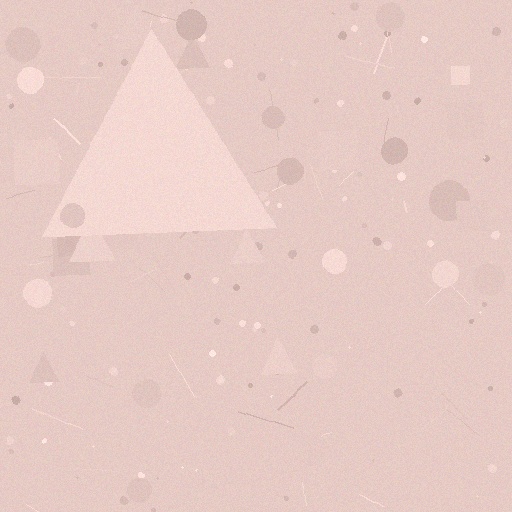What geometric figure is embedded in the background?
A triangle is embedded in the background.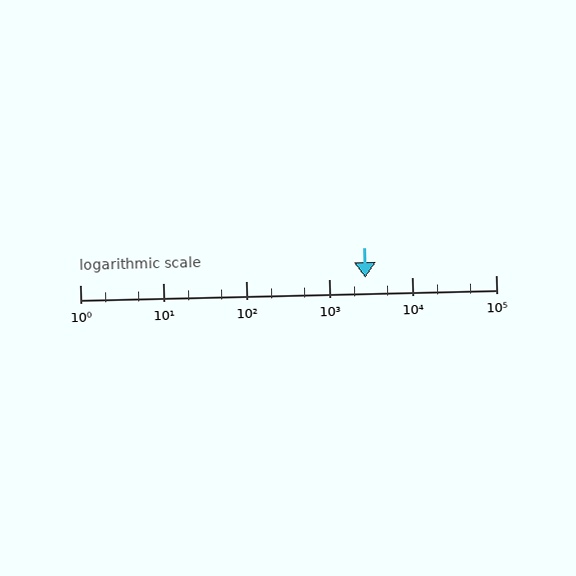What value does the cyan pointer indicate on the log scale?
The pointer indicates approximately 2700.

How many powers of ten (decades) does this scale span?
The scale spans 5 decades, from 1 to 100000.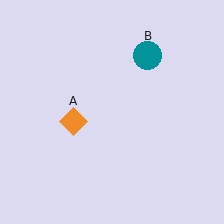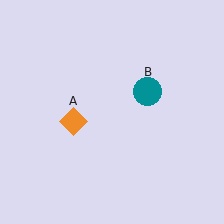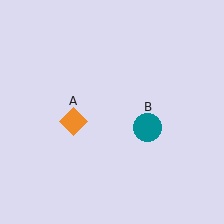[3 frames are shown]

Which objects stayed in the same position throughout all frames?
Orange diamond (object A) remained stationary.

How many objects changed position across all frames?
1 object changed position: teal circle (object B).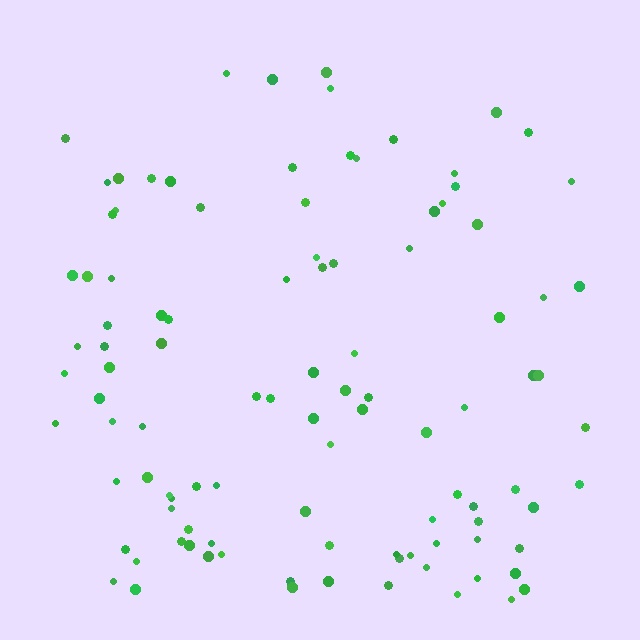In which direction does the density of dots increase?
From top to bottom, with the bottom side densest.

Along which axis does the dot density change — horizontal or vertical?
Vertical.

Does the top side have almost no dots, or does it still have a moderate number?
Still a moderate number, just noticeably fewer than the bottom.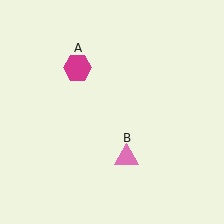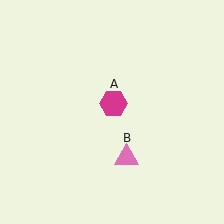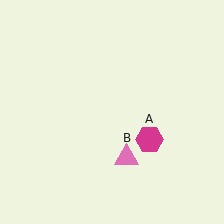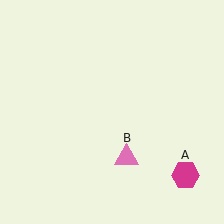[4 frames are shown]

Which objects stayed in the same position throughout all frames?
Pink triangle (object B) remained stationary.